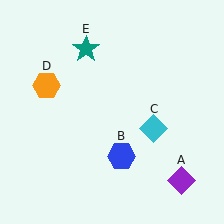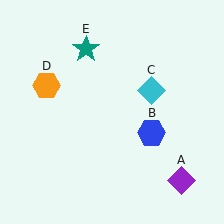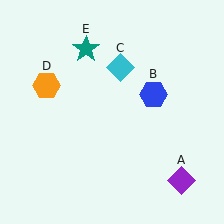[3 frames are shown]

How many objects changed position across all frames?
2 objects changed position: blue hexagon (object B), cyan diamond (object C).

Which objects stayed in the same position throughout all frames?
Purple diamond (object A) and orange hexagon (object D) and teal star (object E) remained stationary.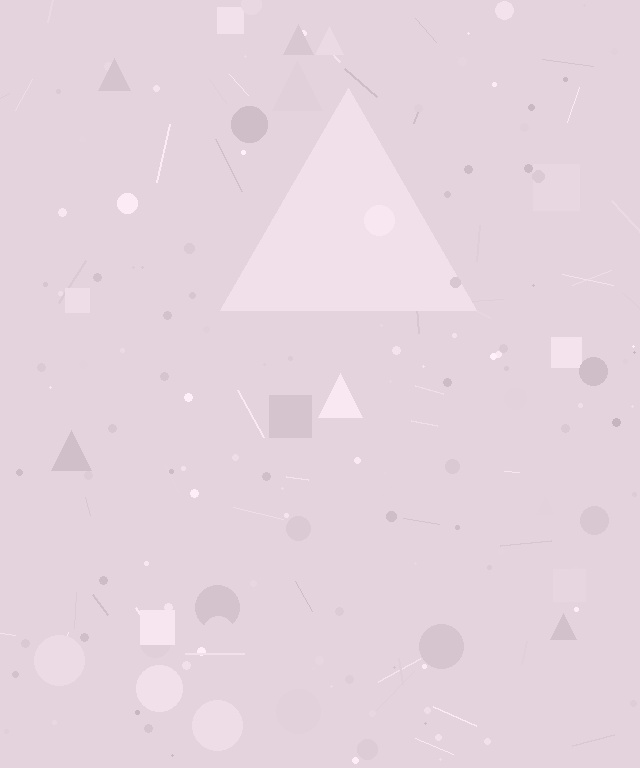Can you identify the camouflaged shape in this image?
The camouflaged shape is a triangle.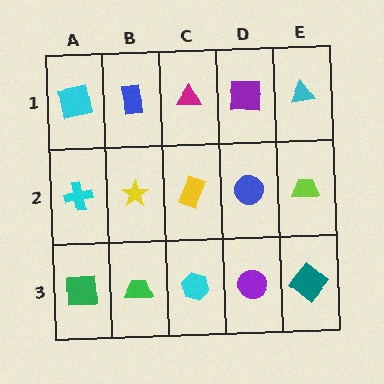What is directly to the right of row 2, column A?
A yellow star.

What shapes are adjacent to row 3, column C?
A yellow rectangle (row 2, column C), a green trapezoid (row 3, column B), a purple circle (row 3, column D).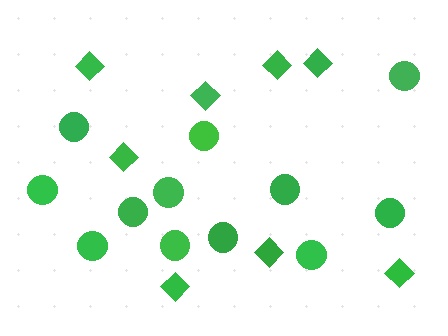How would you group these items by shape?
There are 2 groups: one group of circles (12) and one group of diamonds (8).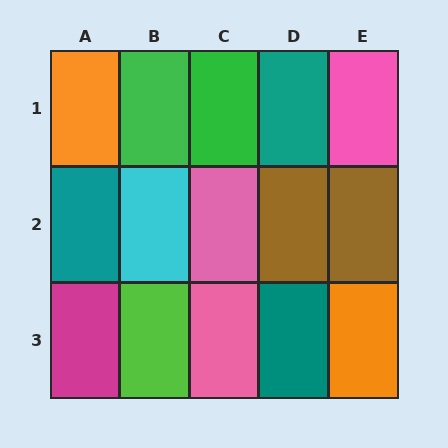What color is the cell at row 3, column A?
Magenta.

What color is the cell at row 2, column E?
Brown.